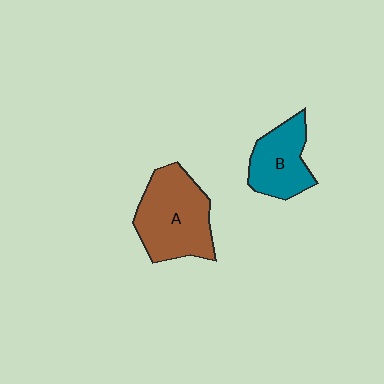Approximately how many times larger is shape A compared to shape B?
Approximately 1.5 times.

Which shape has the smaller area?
Shape B (teal).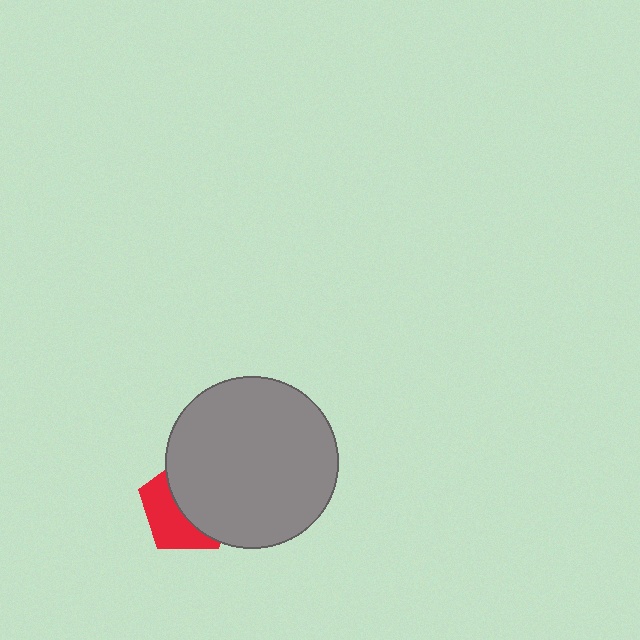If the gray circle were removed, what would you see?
You would see the complete red pentagon.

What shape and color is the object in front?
The object in front is a gray circle.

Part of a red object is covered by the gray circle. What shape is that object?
It is a pentagon.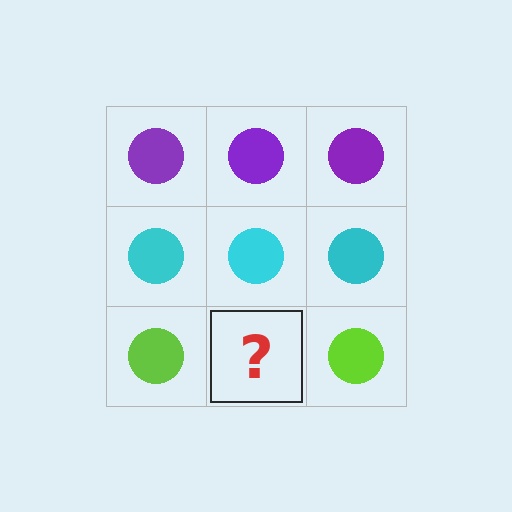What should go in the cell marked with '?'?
The missing cell should contain a lime circle.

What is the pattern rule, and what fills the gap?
The rule is that each row has a consistent color. The gap should be filled with a lime circle.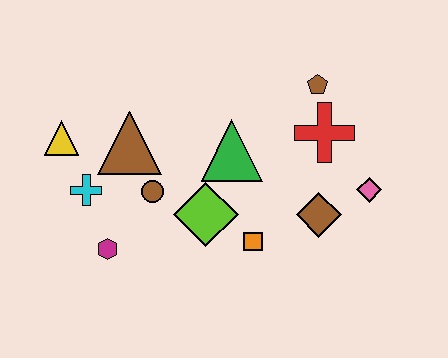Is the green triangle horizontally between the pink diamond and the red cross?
No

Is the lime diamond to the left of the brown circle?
No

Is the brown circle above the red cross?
No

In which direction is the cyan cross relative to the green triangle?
The cyan cross is to the left of the green triangle.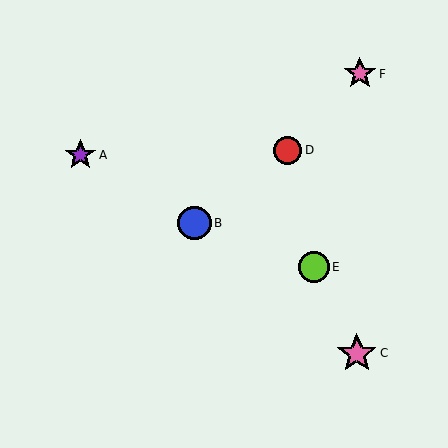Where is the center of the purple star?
The center of the purple star is at (80, 155).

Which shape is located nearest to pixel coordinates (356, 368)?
The pink star (labeled C) at (357, 353) is nearest to that location.